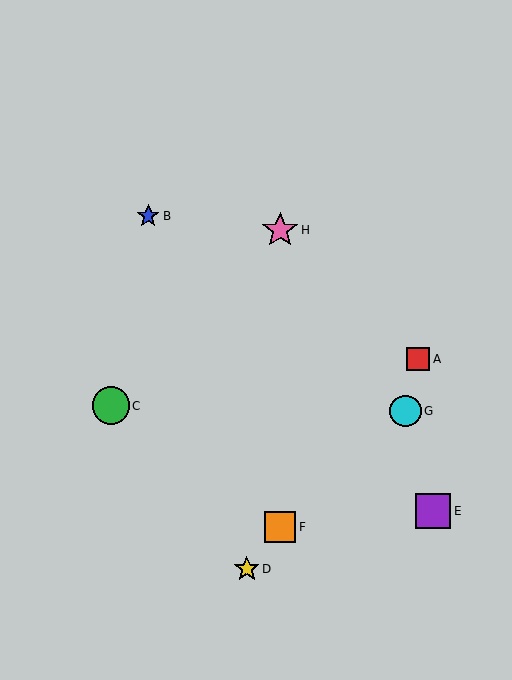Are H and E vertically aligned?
No, H is at x≈280 and E is at x≈433.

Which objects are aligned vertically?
Objects F, H are aligned vertically.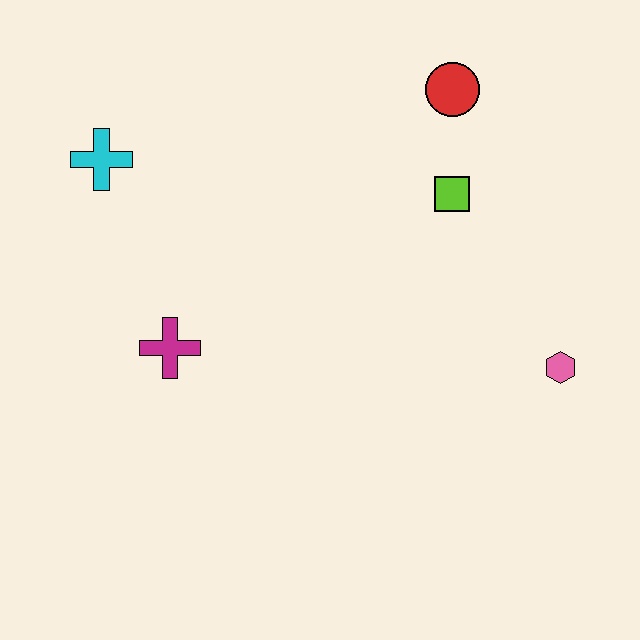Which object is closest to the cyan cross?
The magenta cross is closest to the cyan cross.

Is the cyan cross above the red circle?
No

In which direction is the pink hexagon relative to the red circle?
The pink hexagon is below the red circle.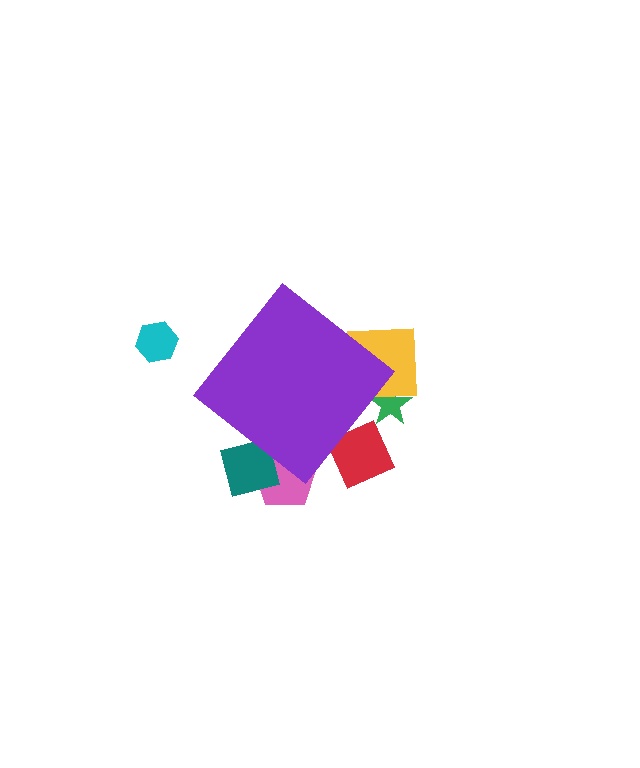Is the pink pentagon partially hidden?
Yes, the pink pentagon is partially hidden behind the purple diamond.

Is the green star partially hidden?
Yes, the green star is partially hidden behind the purple diamond.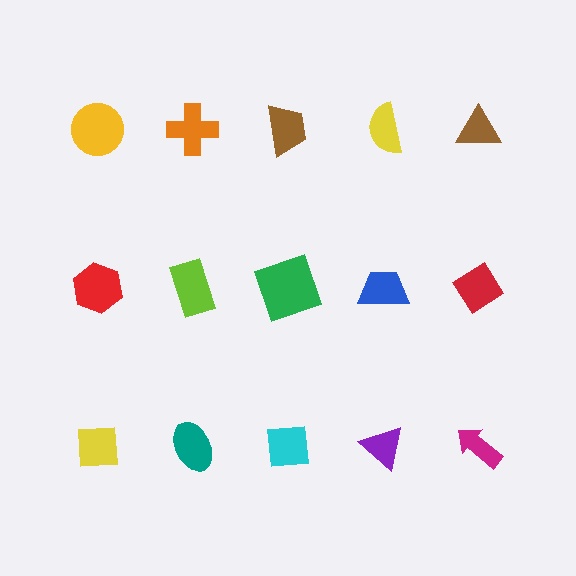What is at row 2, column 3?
A green square.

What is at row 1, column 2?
An orange cross.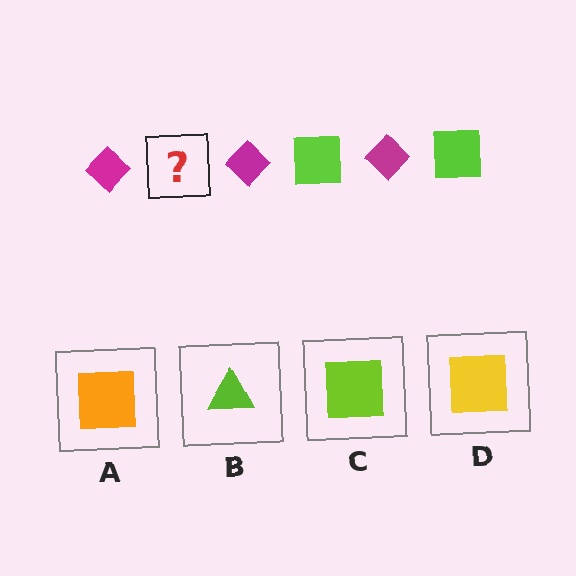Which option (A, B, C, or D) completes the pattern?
C.